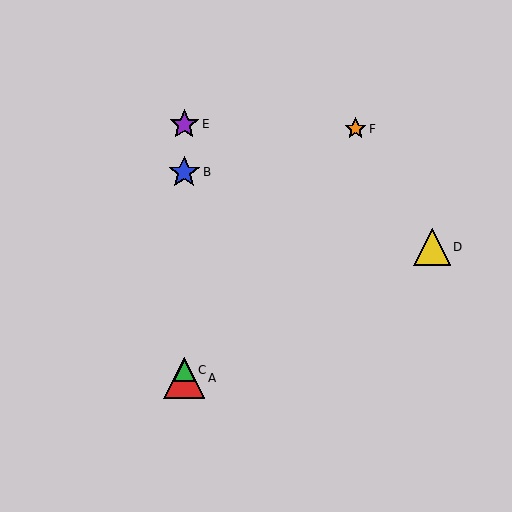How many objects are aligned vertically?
4 objects (A, B, C, E) are aligned vertically.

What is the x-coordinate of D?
Object D is at x≈432.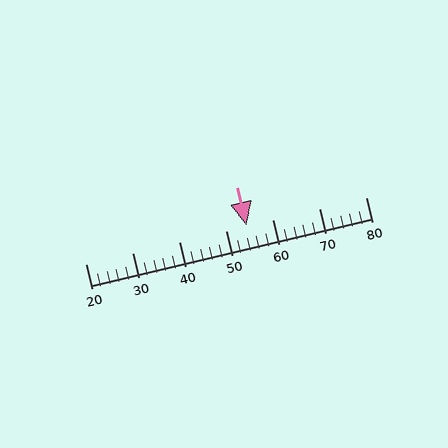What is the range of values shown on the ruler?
The ruler shows values from 20 to 80.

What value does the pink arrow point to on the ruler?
The pink arrow points to approximately 54.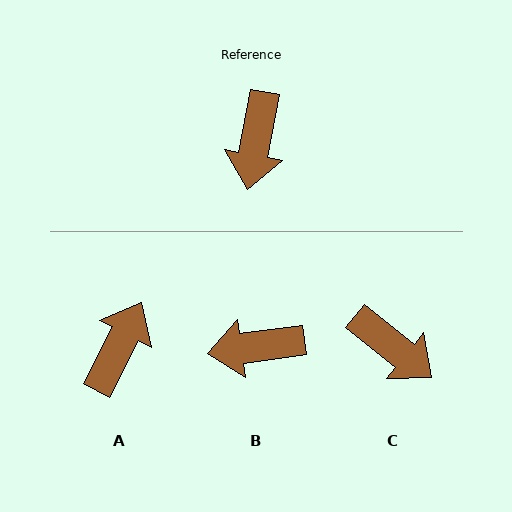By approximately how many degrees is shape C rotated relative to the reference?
Approximately 61 degrees counter-clockwise.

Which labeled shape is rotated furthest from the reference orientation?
A, about 163 degrees away.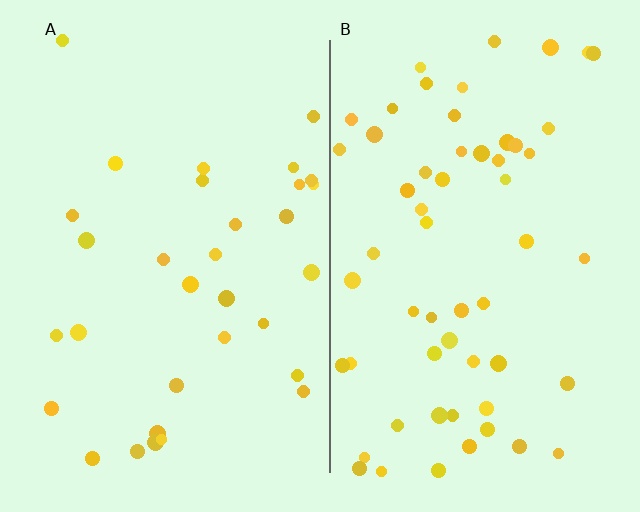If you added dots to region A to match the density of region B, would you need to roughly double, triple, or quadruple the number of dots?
Approximately double.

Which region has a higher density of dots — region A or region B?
B (the right).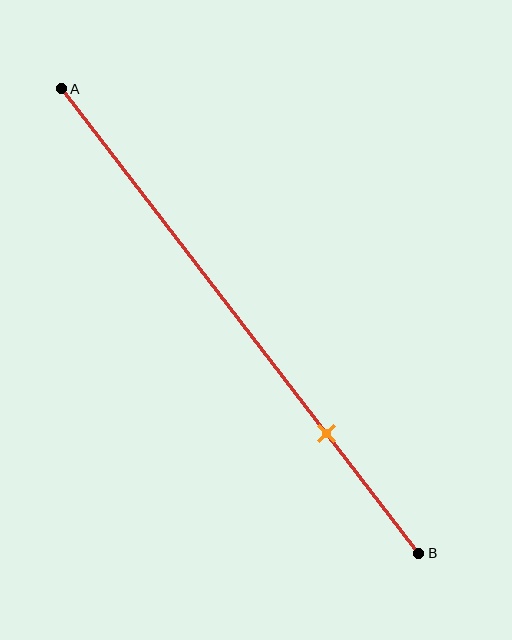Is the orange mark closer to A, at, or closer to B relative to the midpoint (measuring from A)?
The orange mark is closer to point B than the midpoint of segment AB.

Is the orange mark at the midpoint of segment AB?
No, the mark is at about 75% from A, not at the 50% midpoint.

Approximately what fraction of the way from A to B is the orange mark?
The orange mark is approximately 75% of the way from A to B.